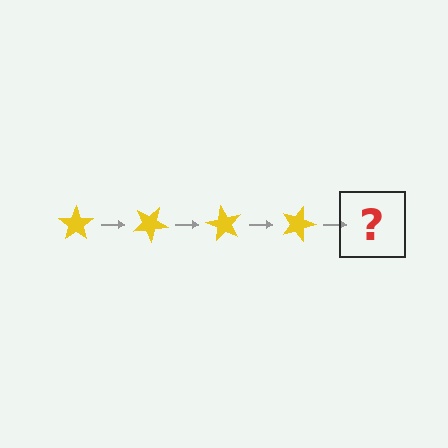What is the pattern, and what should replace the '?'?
The pattern is that the star rotates 30 degrees each step. The '?' should be a yellow star rotated 120 degrees.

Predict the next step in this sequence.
The next step is a yellow star rotated 120 degrees.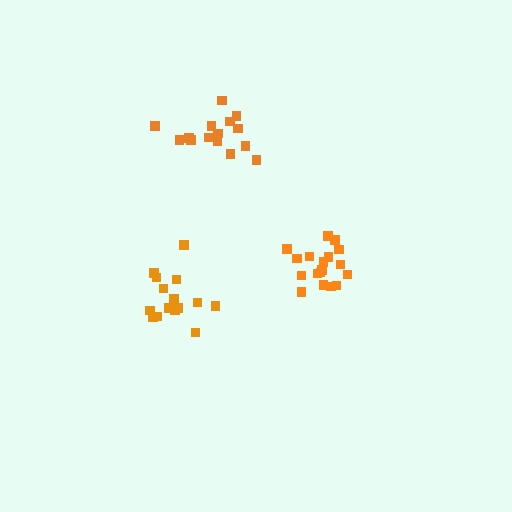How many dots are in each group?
Group 1: 15 dots, Group 2: 18 dots, Group 3: 15 dots (48 total).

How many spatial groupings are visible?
There are 3 spatial groupings.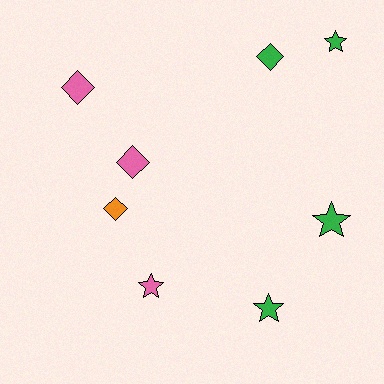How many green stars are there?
There are 3 green stars.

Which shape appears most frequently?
Diamond, with 4 objects.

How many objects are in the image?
There are 8 objects.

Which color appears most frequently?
Green, with 4 objects.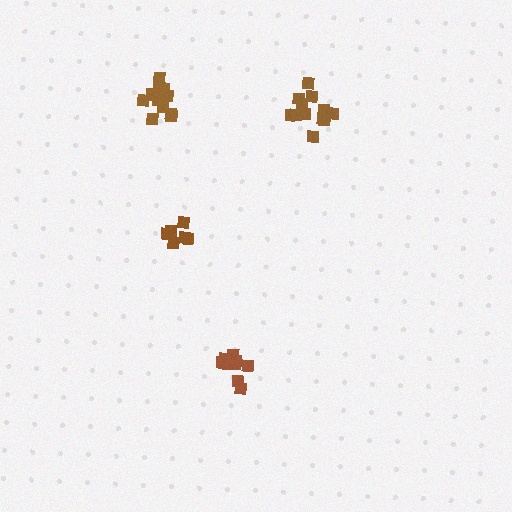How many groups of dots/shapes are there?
There are 4 groups.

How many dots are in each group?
Group 1: 12 dots, Group 2: 6 dots, Group 3: 9 dots, Group 4: 12 dots (39 total).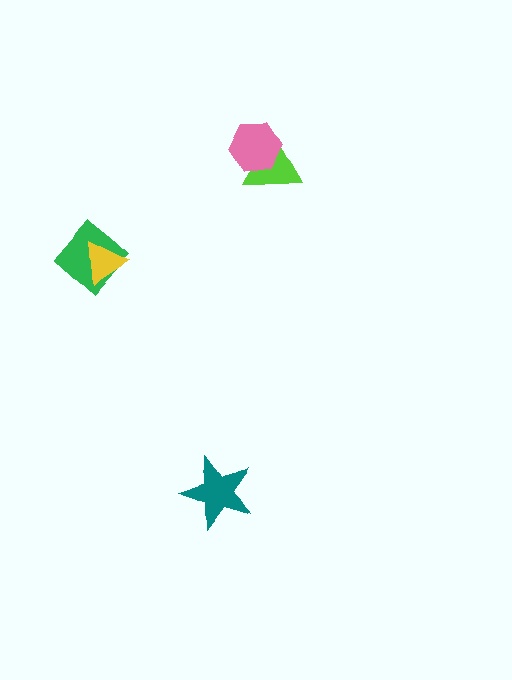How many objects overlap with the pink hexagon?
1 object overlaps with the pink hexagon.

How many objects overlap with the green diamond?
1 object overlaps with the green diamond.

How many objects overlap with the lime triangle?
1 object overlaps with the lime triangle.